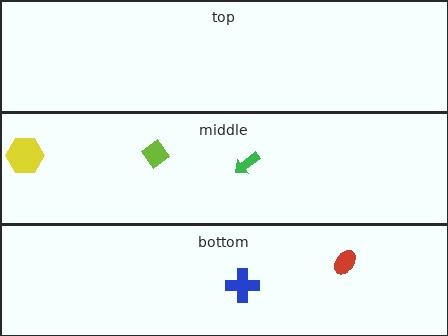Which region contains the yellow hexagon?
The middle region.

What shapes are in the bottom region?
The blue cross, the red ellipse.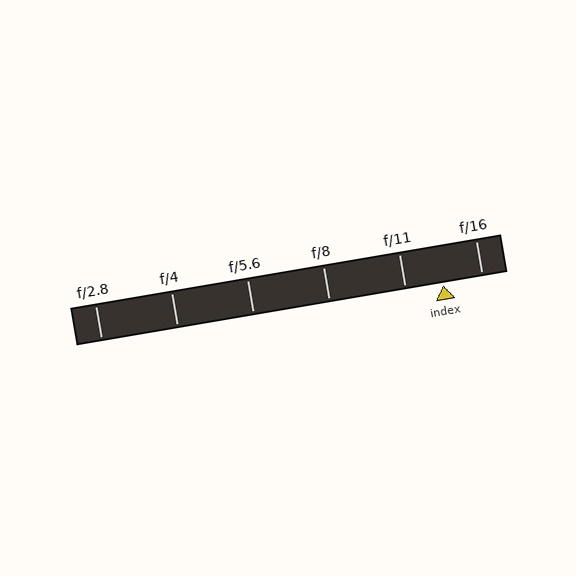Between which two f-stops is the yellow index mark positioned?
The index mark is between f/11 and f/16.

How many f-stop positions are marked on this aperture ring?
There are 6 f-stop positions marked.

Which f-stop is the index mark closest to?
The index mark is closest to f/11.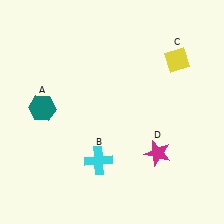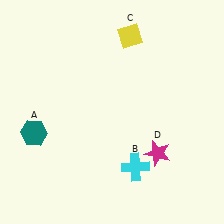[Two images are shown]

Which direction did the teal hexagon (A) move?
The teal hexagon (A) moved down.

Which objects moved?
The objects that moved are: the teal hexagon (A), the cyan cross (B), the yellow diamond (C).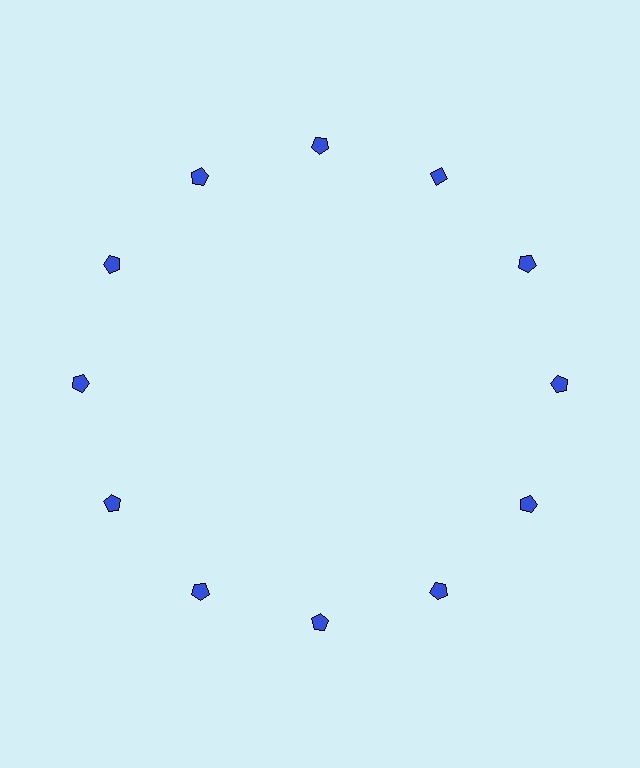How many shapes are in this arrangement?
There are 12 shapes arranged in a ring pattern.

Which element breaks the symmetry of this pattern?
The blue diamond at roughly the 1 o'clock position breaks the symmetry. All other shapes are blue pentagons.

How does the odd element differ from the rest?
It has a different shape: diamond instead of pentagon.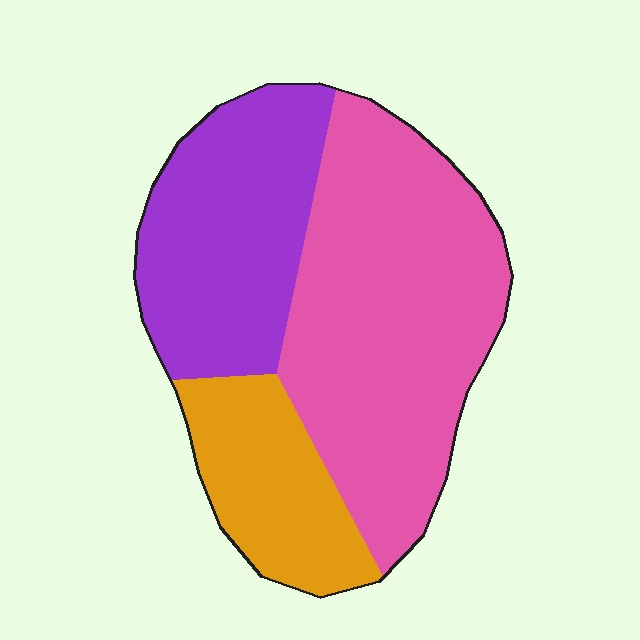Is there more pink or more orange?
Pink.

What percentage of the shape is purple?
Purple covers 31% of the shape.